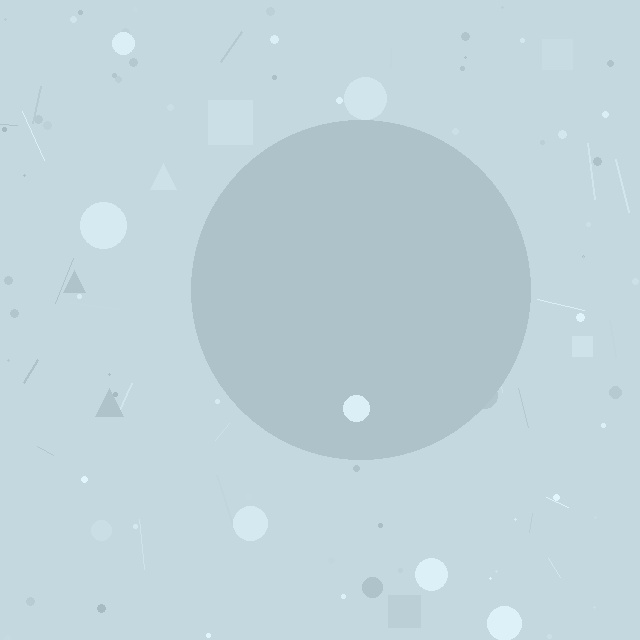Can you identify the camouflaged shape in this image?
The camouflaged shape is a circle.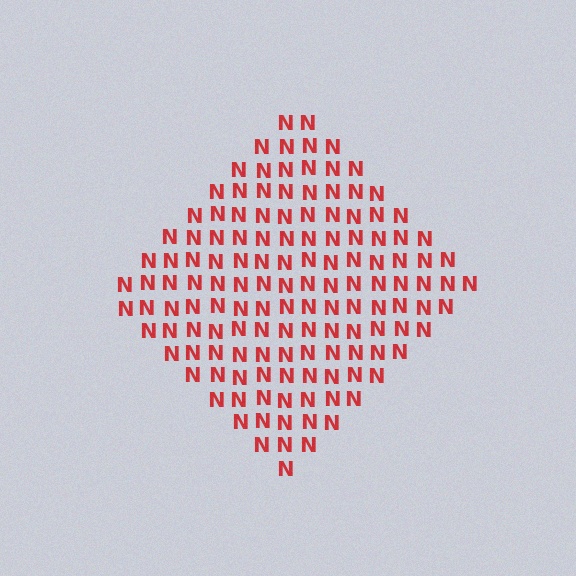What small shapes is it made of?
It is made of small letter N's.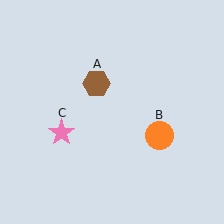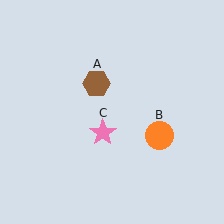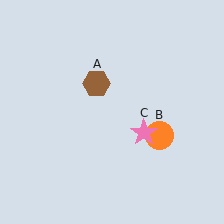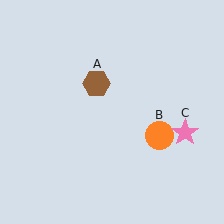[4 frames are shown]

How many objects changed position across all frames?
1 object changed position: pink star (object C).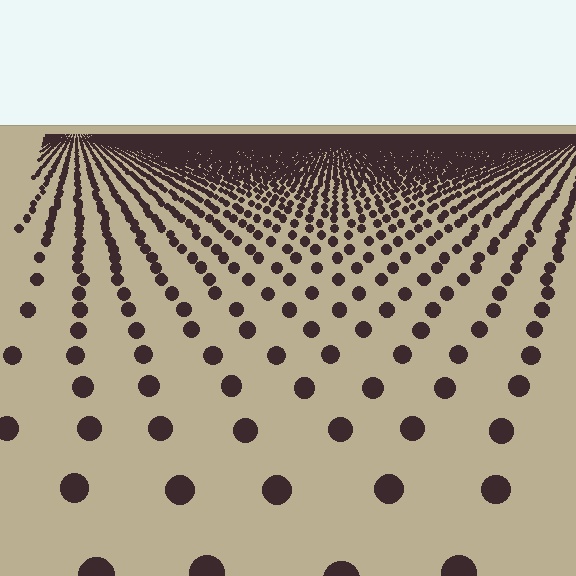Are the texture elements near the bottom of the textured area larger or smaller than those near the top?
Larger. Near the bottom, elements are closer to the viewer and appear at a bigger on-screen size.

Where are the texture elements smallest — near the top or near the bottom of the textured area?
Near the top.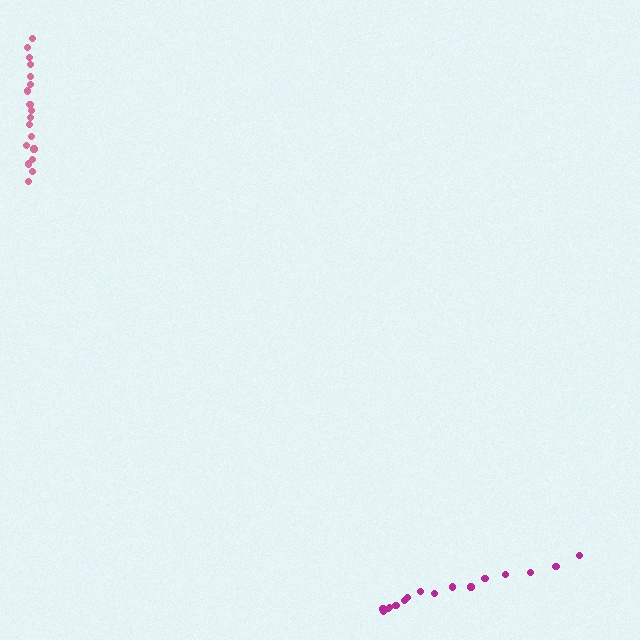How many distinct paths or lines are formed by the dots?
There are 2 distinct paths.